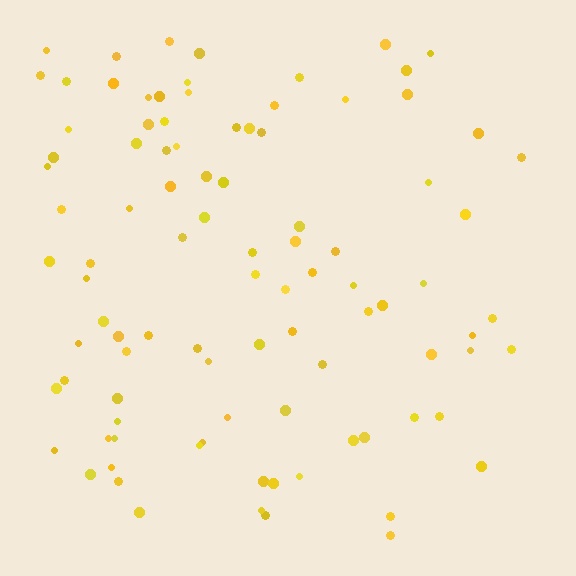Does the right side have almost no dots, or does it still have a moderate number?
Still a moderate number, just noticeably fewer than the left.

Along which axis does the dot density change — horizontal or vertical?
Horizontal.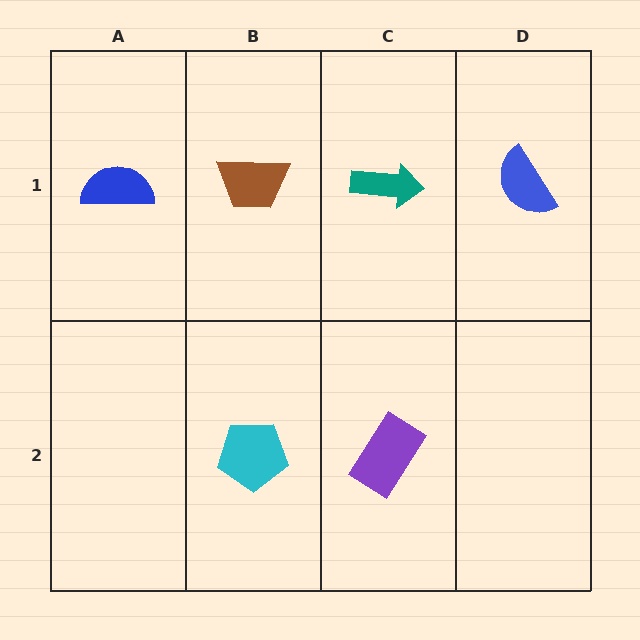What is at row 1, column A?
A blue semicircle.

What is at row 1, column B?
A brown trapezoid.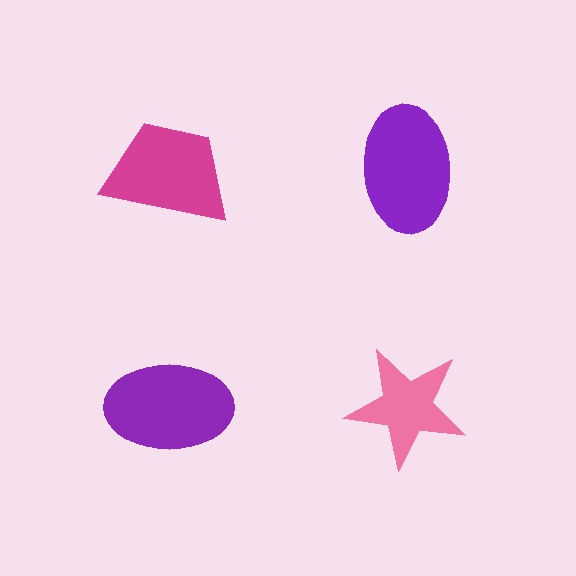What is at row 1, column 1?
A magenta trapezoid.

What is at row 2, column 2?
A pink star.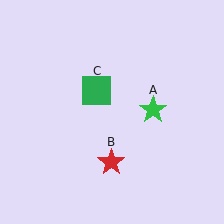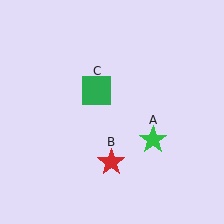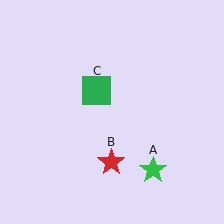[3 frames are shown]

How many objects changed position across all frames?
1 object changed position: green star (object A).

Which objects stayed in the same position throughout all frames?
Red star (object B) and green square (object C) remained stationary.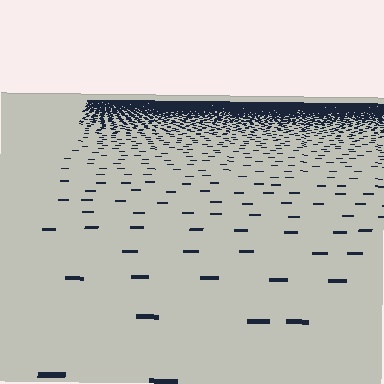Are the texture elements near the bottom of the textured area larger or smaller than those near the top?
Larger. Near the bottom, elements are closer to the viewer and appear at a bigger on-screen size.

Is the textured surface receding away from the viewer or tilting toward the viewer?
The surface is receding away from the viewer. Texture elements get smaller and denser toward the top.